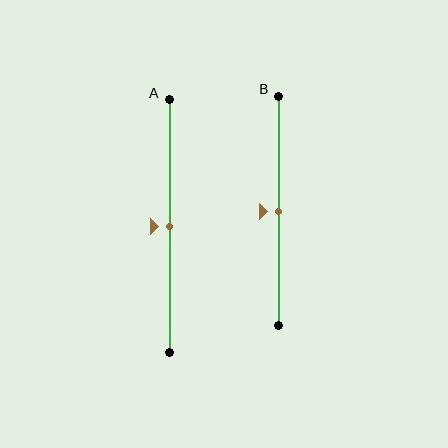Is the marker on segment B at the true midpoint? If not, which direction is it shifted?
Yes, the marker on segment B is at the true midpoint.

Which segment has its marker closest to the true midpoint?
Segment A has its marker closest to the true midpoint.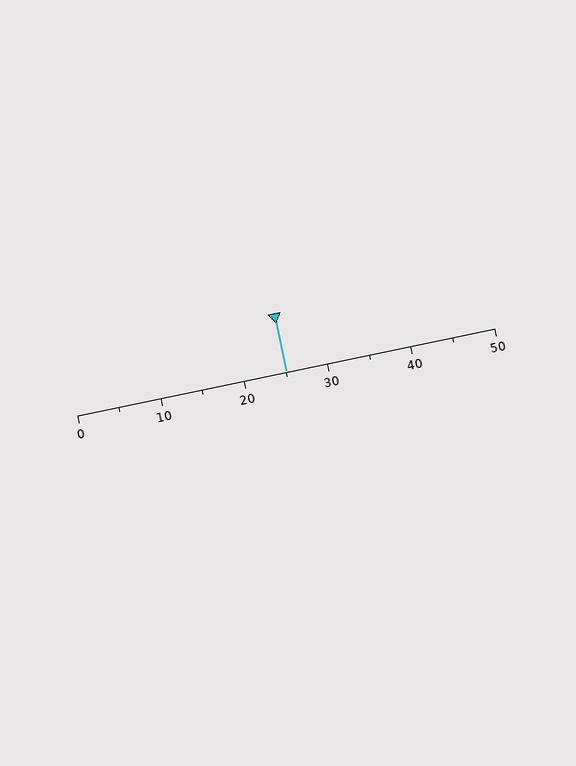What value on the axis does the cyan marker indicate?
The marker indicates approximately 25.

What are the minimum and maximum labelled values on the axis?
The axis runs from 0 to 50.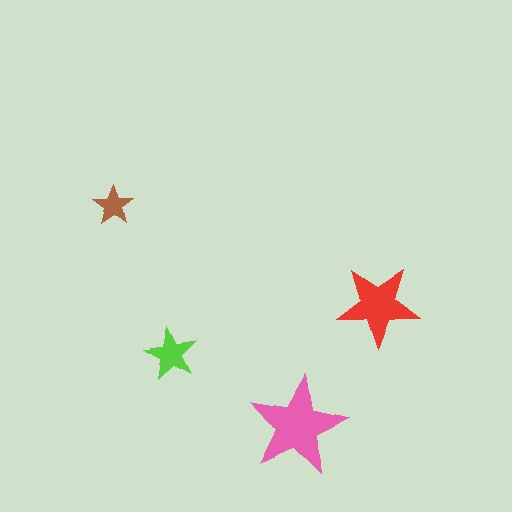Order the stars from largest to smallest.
the pink one, the red one, the lime one, the brown one.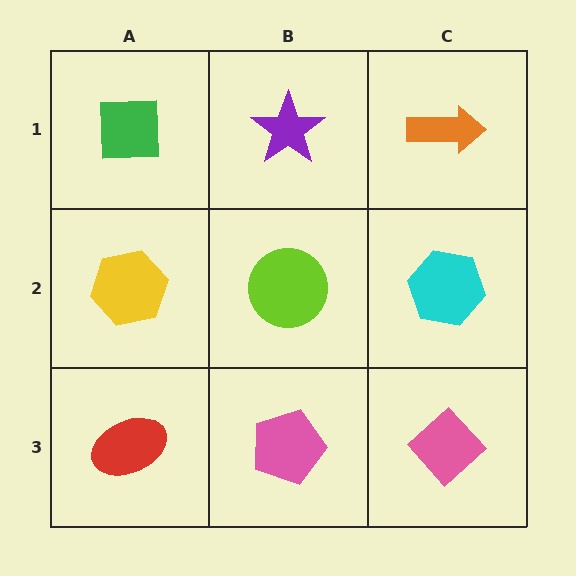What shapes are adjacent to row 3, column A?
A yellow hexagon (row 2, column A), a pink pentagon (row 3, column B).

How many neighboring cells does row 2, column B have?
4.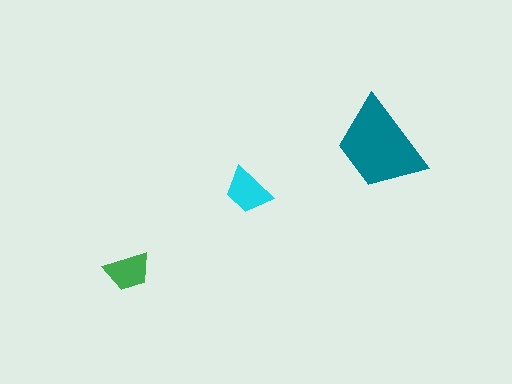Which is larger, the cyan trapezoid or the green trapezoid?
The cyan one.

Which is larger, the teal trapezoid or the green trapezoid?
The teal one.